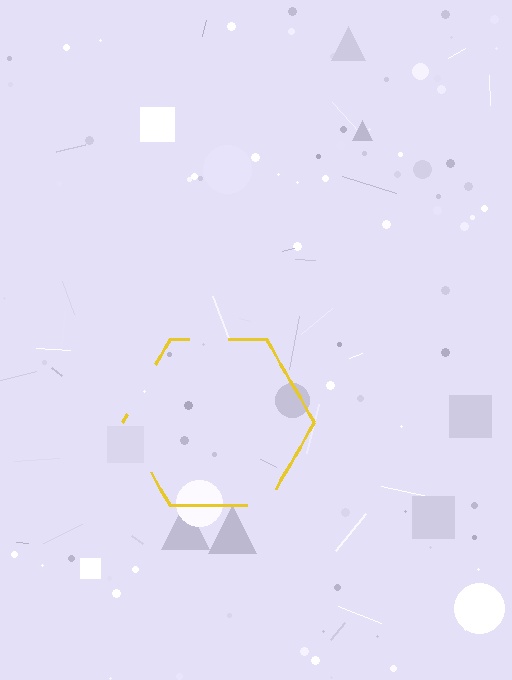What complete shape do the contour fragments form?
The contour fragments form a hexagon.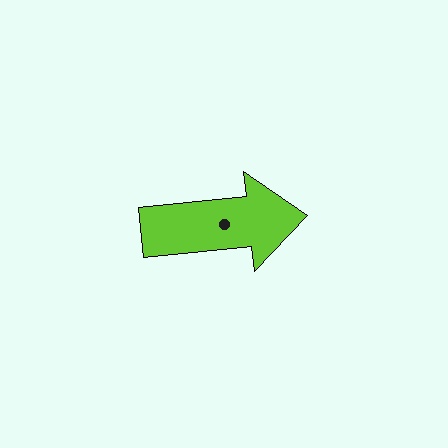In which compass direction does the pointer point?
East.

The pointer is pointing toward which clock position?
Roughly 3 o'clock.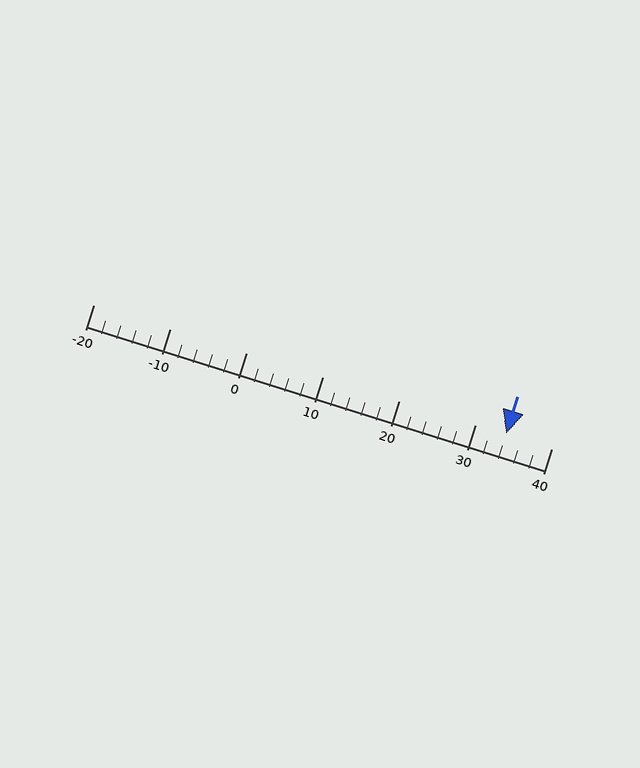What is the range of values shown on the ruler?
The ruler shows values from -20 to 40.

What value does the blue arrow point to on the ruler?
The blue arrow points to approximately 34.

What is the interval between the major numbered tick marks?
The major tick marks are spaced 10 units apart.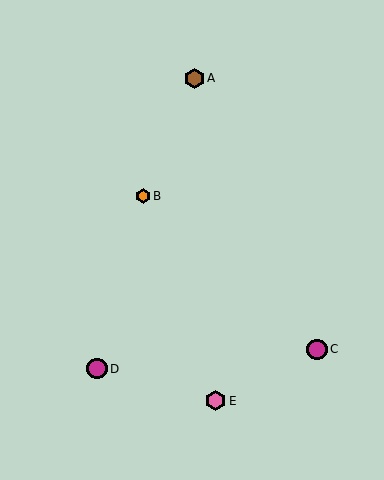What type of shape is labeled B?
Shape B is an orange hexagon.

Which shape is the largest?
The magenta circle (labeled D) is the largest.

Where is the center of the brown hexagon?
The center of the brown hexagon is at (194, 78).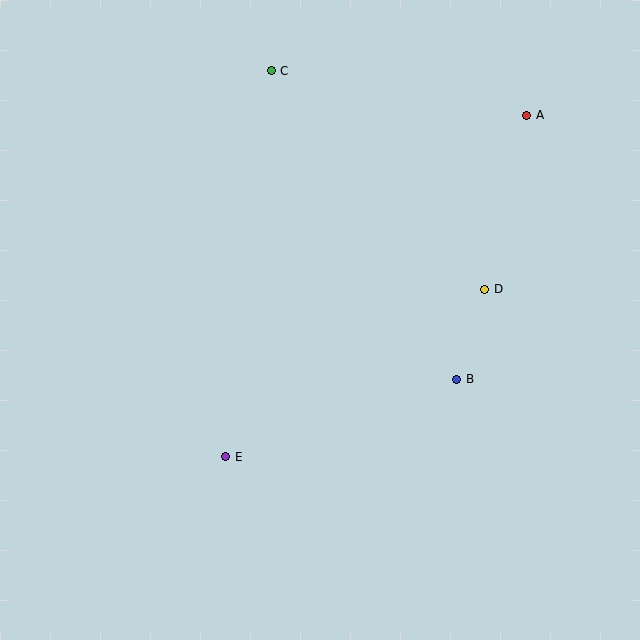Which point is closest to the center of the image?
Point B at (457, 379) is closest to the center.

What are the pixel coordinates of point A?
Point A is at (527, 115).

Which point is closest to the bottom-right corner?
Point B is closest to the bottom-right corner.